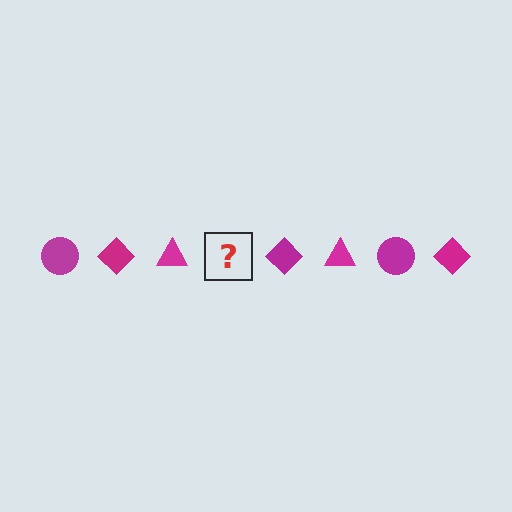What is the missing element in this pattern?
The missing element is a magenta circle.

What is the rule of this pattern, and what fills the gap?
The rule is that the pattern cycles through circle, diamond, triangle shapes in magenta. The gap should be filled with a magenta circle.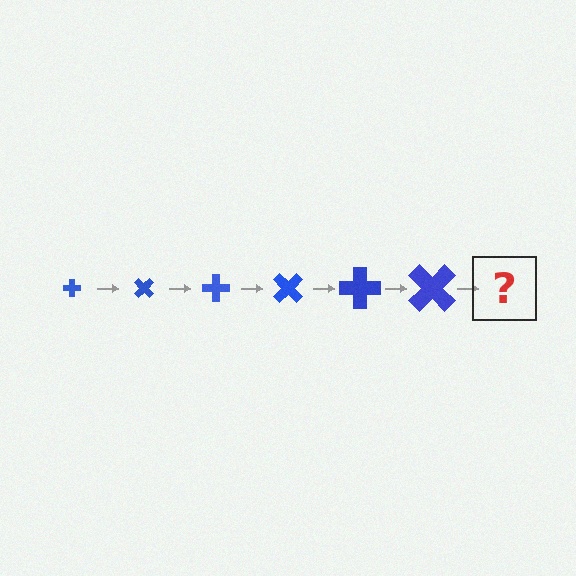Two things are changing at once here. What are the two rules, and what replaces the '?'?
The two rules are that the cross grows larger each step and it rotates 45 degrees each step. The '?' should be a cross, larger than the previous one and rotated 270 degrees from the start.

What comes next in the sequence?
The next element should be a cross, larger than the previous one and rotated 270 degrees from the start.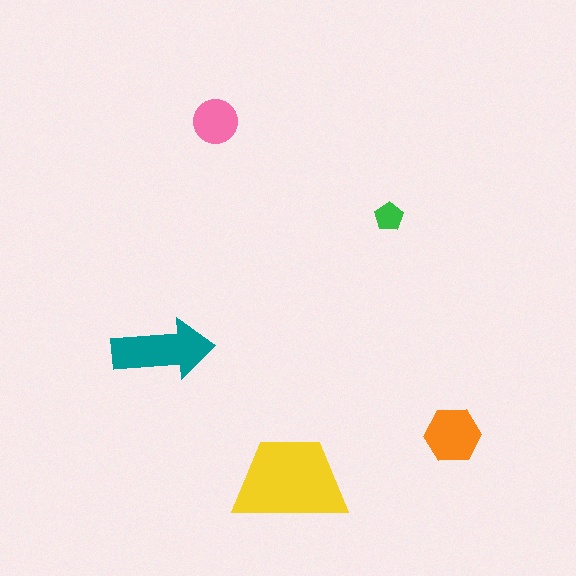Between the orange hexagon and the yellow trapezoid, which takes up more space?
The yellow trapezoid.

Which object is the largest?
The yellow trapezoid.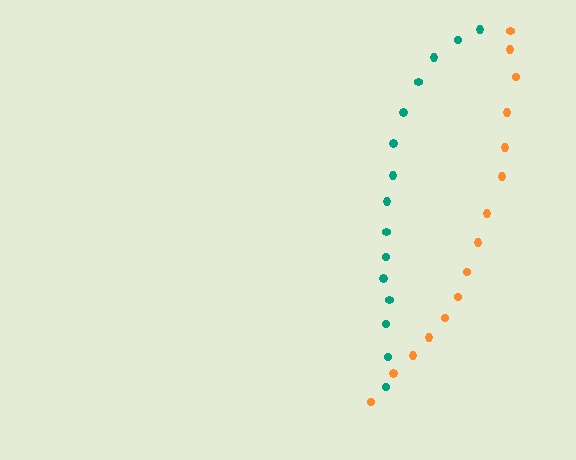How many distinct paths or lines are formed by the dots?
There are 2 distinct paths.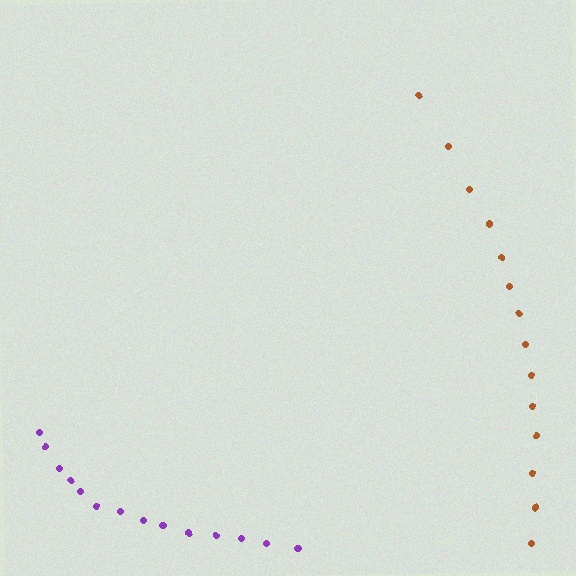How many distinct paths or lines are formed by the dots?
There are 2 distinct paths.